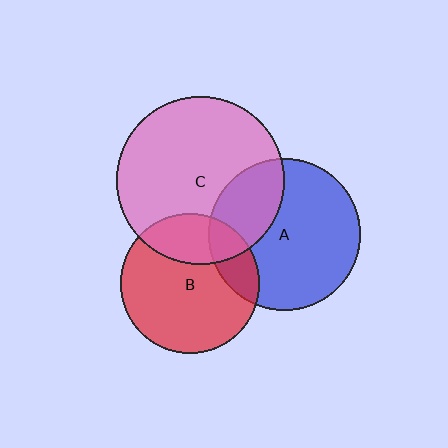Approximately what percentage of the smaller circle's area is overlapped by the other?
Approximately 30%.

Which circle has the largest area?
Circle C (pink).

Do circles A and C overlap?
Yes.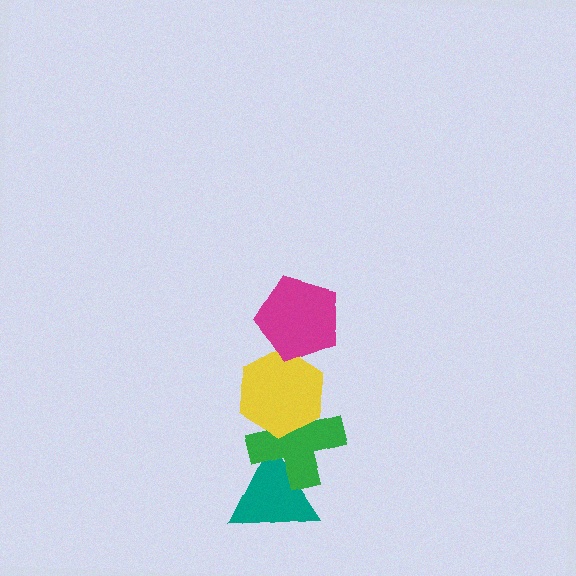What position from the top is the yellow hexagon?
The yellow hexagon is 2nd from the top.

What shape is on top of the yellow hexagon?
The magenta pentagon is on top of the yellow hexagon.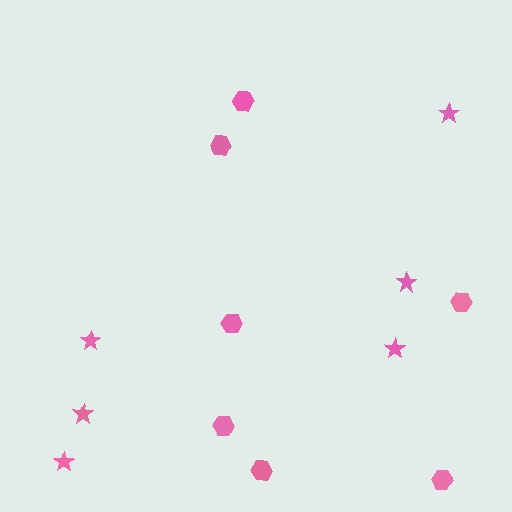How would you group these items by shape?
There are 2 groups: one group of stars (6) and one group of hexagons (7).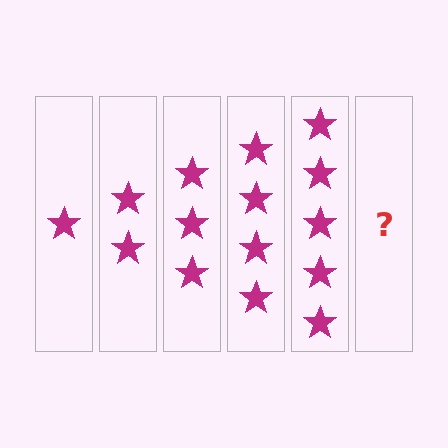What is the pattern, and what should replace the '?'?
The pattern is that each step adds one more star. The '?' should be 6 stars.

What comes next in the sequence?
The next element should be 6 stars.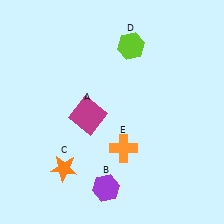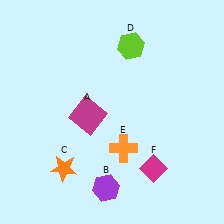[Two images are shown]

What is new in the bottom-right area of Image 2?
A magenta diamond (F) was added in the bottom-right area of Image 2.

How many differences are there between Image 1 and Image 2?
There is 1 difference between the two images.